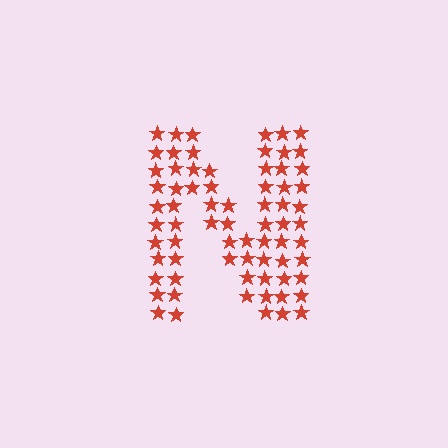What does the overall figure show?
The overall figure shows the letter N.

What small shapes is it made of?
It is made of small stars.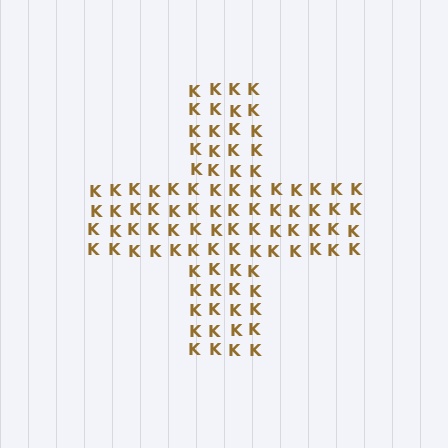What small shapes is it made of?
It is made of small letter K's.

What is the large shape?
The large shape is a cross.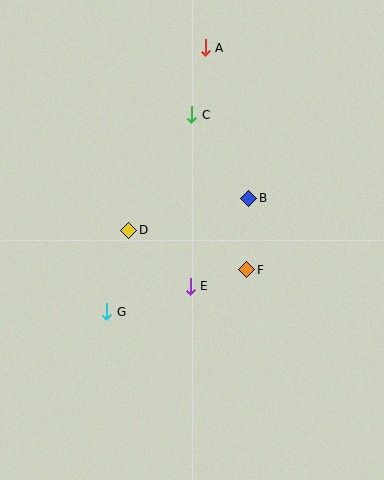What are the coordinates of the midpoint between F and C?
The midpoint between F and C is at (219, 192).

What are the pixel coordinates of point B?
Point B is at (249, 198).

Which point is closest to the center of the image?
Point E at (190, 286) is closest to the center.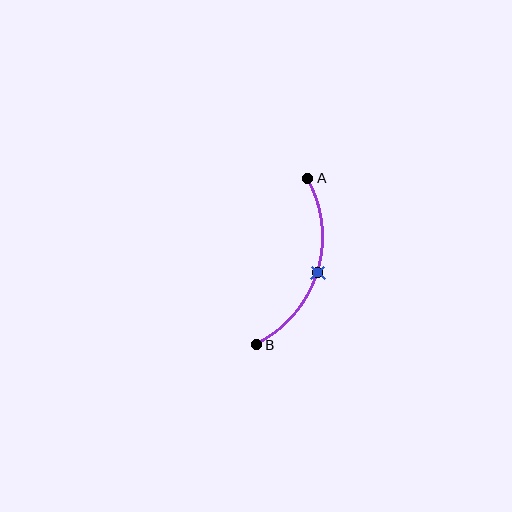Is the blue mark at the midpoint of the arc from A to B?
Yes. The blue mark lies on the arc at equal arc-length from both A and B — it is the arc midpoint.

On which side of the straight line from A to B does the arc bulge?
The arc bulges to the right of the straight line connecting A and B.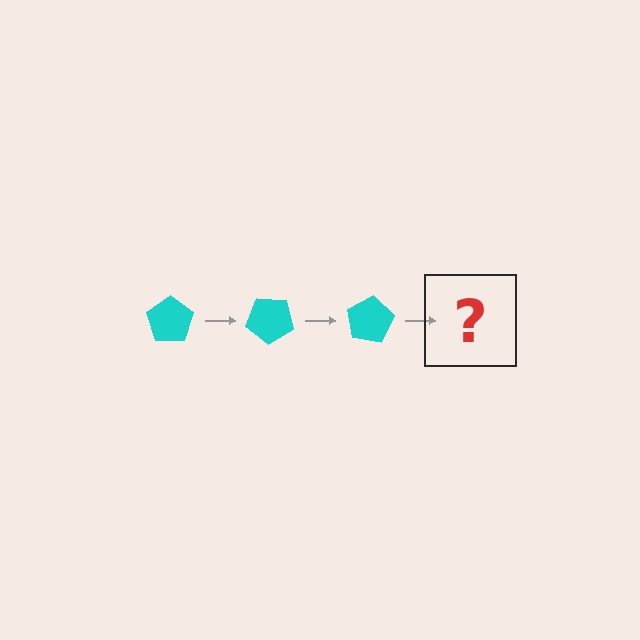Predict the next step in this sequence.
The next step is a cyan pentagon rotated 120 degrees.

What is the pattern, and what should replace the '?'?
The pattern is that the pentagon rotates 40 degrees each step. The '?' should be a cyan pentagon rotated 120 degrees.